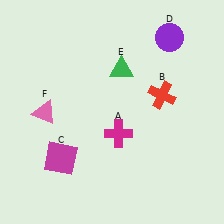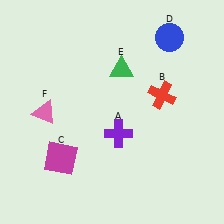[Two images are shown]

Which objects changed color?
A changed from magenta to purple. D changed from purple to blue.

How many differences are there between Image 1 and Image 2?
There are 2 differences between the two images.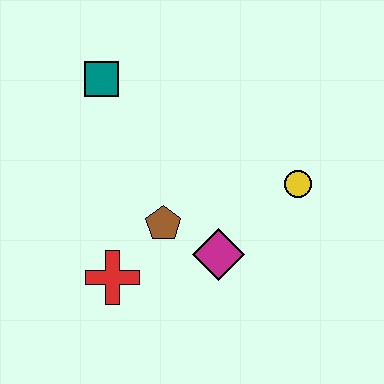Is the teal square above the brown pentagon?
Yes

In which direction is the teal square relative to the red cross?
The teal square is above the red cross.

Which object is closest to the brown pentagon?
The magenta diamond is closest to the brown pentagon.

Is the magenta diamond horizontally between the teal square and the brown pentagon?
No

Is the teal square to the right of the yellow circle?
No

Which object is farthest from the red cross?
The yellow circle is farthest from the red cross.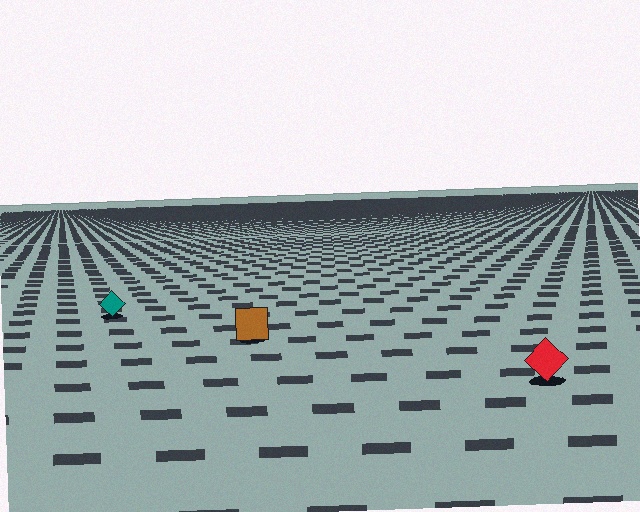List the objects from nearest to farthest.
From nearest to farthest: the red diamond, the brown square, the teal diamond.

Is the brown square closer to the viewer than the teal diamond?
Yes. The brown square is closer — you can tell from the texture gradient: the ground texture is coarser near it.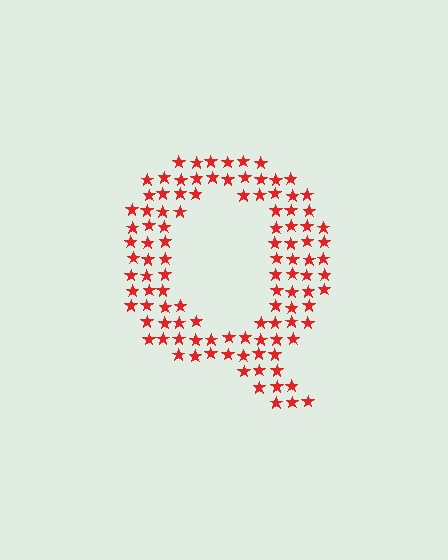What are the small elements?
The small elements are stars.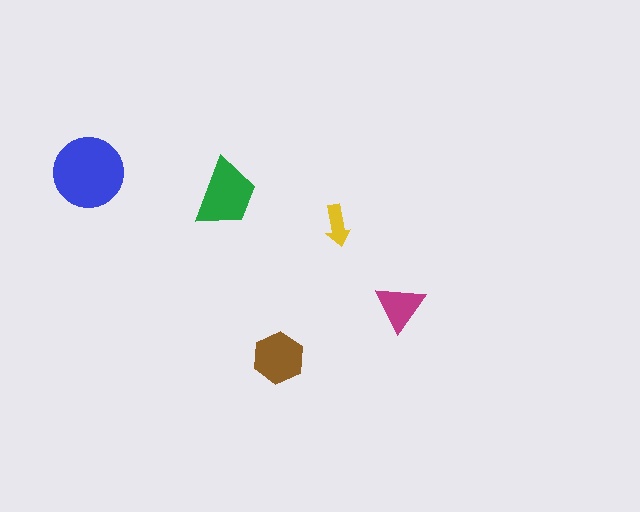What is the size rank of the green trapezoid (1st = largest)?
2nd.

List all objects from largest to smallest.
The blue circle, the green trapezoid, the brown hexagon, the magenta triangle, the yellow arrow.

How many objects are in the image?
There are 5 objects in the image.